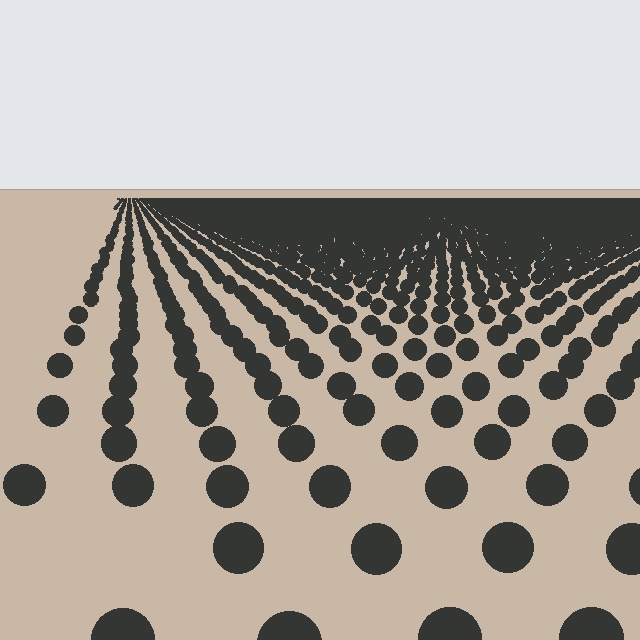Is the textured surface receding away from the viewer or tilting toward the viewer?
The surface is receding away from the viewer. Texture elements get smaller and denser toward the top.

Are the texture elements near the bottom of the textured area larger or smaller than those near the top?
Larger. Near the bottom, elements are closer to the viewer and appear at a bigger on-screen size.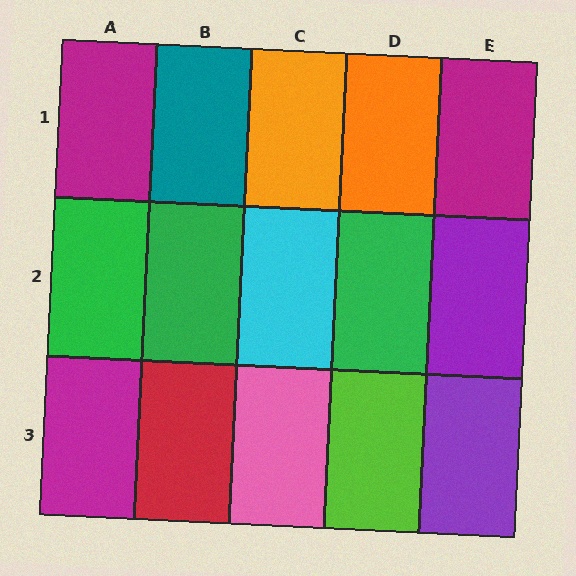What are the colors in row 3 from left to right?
Magenta, red, pink, lime, purple.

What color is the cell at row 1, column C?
Orange.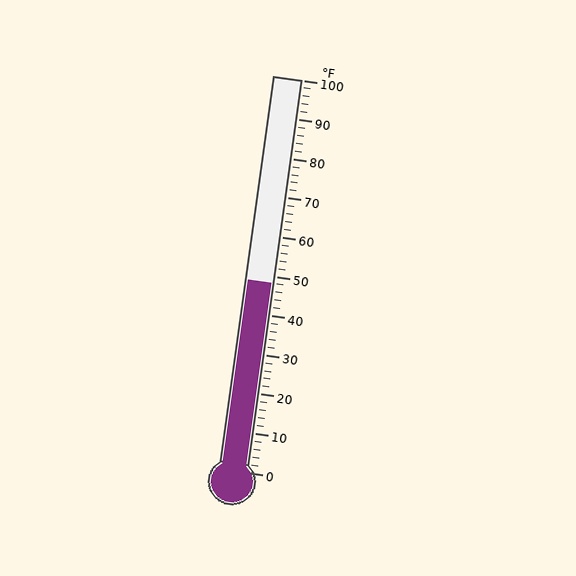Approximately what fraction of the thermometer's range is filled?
The thermometer is filled to approximately 50% of its range.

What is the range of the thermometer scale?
The thermometer scale ranges from 0°F to 100°F.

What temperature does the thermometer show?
The thermometer shows approximately 48°F.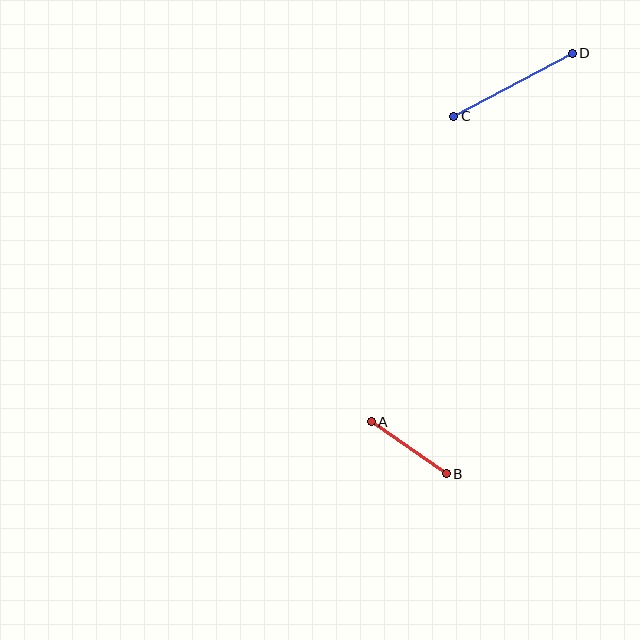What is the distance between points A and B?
The distance is approximately 91 pixels.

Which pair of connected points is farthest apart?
Points C and D are farthest apart.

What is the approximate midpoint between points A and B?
The midpoint is at approximately (409, 448) pixels.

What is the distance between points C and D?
The distance is approximately 134 pixels.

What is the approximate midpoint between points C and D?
The midpoint is at approximately (513, 85) pixels.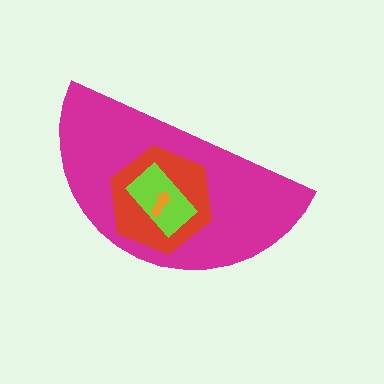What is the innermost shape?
The orange arrow.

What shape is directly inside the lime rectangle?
The orange arrow.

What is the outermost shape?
The magenta semicircle.